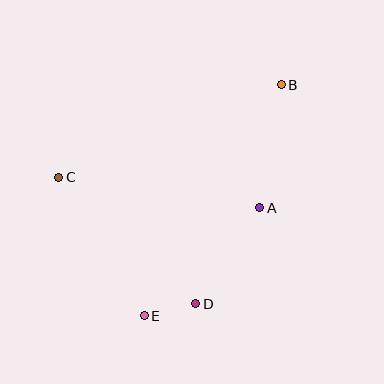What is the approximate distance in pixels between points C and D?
The distance between C and D is approximately 187 pixels.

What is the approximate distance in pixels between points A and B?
The distance between A and B is approximately 125 pixels.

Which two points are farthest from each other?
Points B and E are farthest from each other.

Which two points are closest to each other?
Points D and E are closest to each other.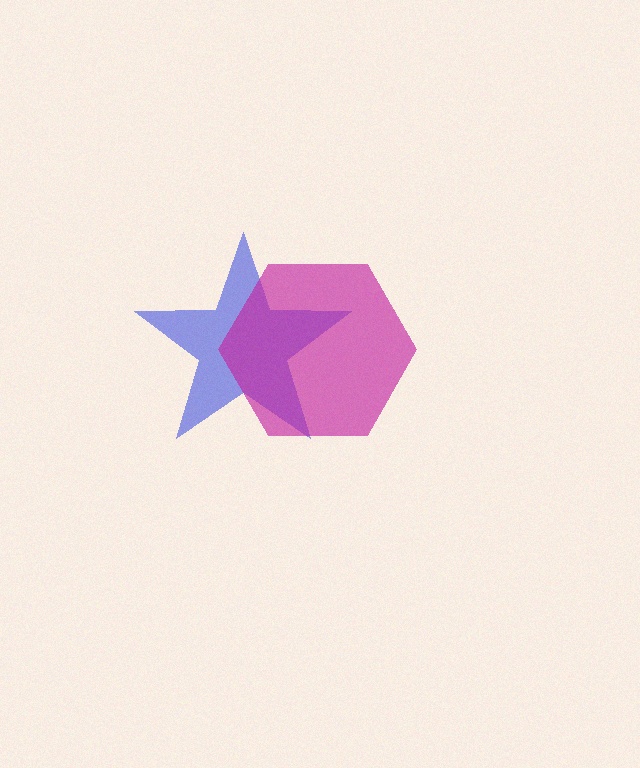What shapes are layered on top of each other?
The layered shapes are: a blue star, a magenta hexagon.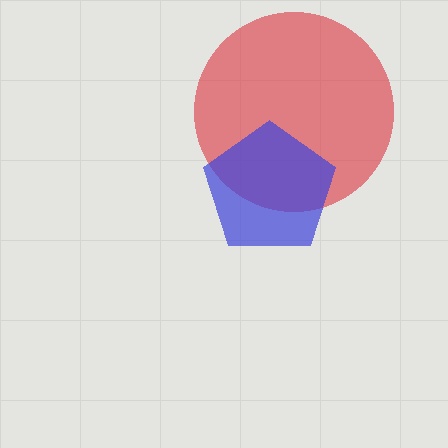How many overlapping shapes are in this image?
There are 2 overlapping shapes in the image.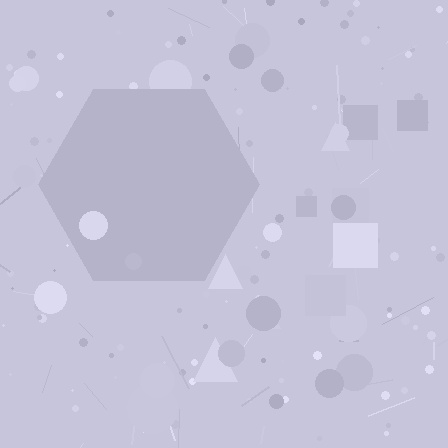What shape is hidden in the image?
A hexagon is hidden in the image.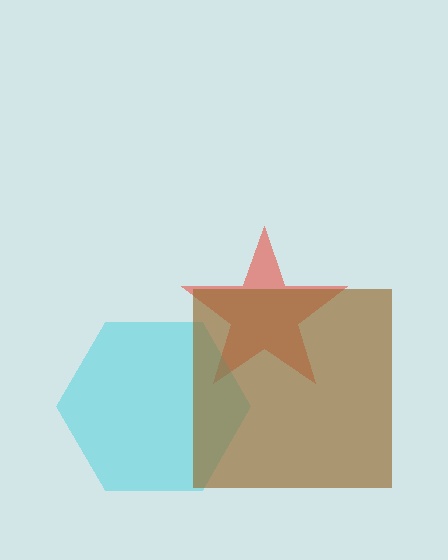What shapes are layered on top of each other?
The layered shapes are: a red star, a cyan hexagon, a brown square.